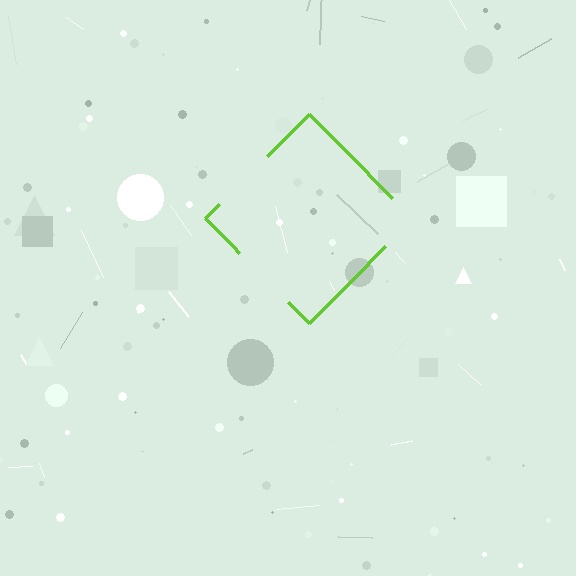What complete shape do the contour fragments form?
The contour fragments form a diamond.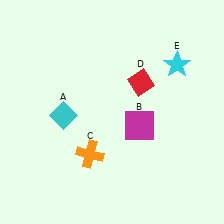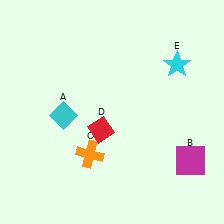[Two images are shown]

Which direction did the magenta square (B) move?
The magenta square (B) moved right.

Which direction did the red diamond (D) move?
The red diamond (D) moved down.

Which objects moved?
The objects that moved are: the magenta square (B), the red diamond (D).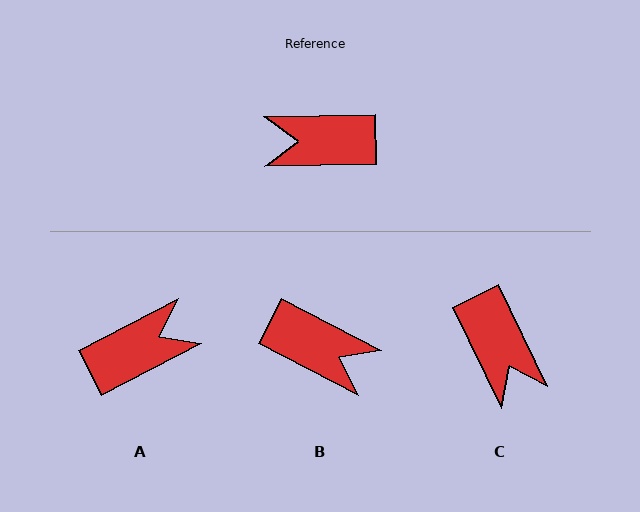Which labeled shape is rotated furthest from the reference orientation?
A, about 154 degrees away.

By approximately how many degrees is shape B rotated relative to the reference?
Approximately 151 degrees counter-clockwise.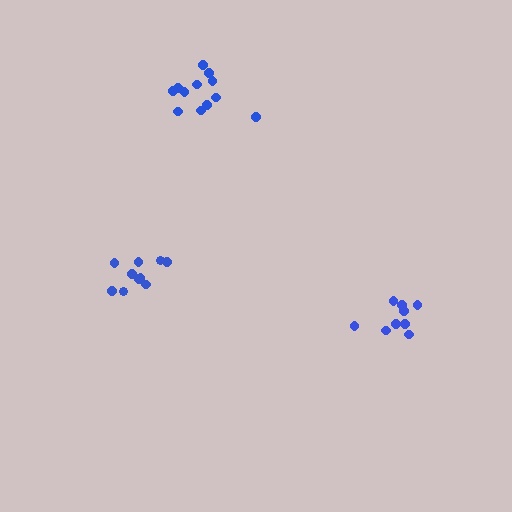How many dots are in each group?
Group 1: 10 dots, Group 2: 9 dots, Group 3: 12 dots (31 total).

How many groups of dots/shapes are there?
There are 3 groups.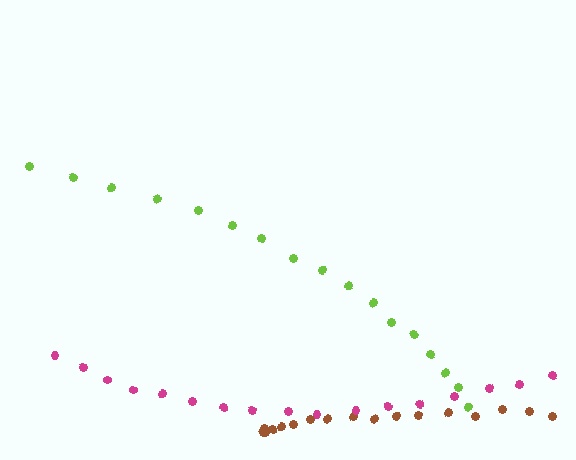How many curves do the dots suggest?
There are 3 distinct paths.